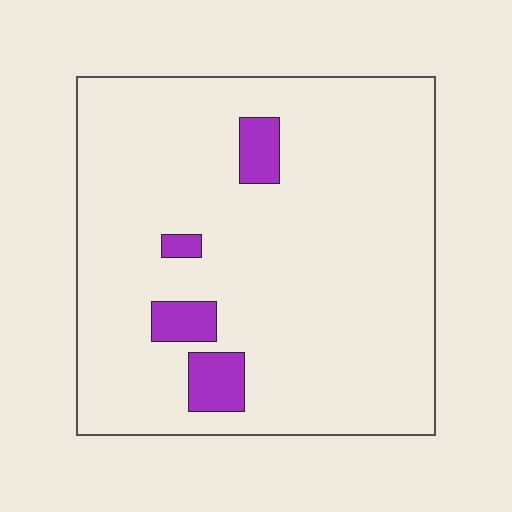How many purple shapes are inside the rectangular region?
4.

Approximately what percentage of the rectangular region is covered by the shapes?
Approximately 10%.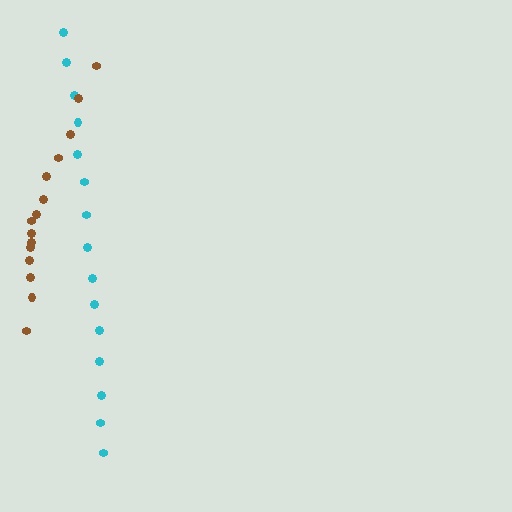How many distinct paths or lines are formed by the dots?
There are 2 distinct paths.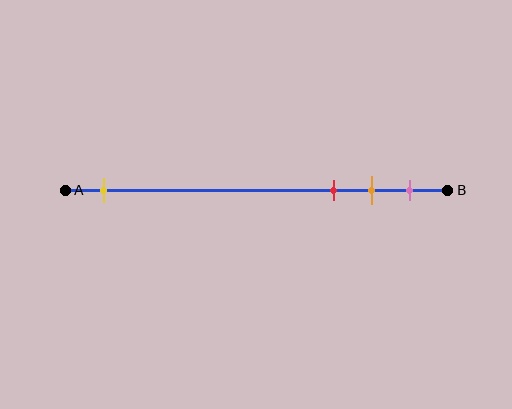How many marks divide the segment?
There are 4 marks dividing the segment.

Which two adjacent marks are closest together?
The orange and pink marks are the closest adjacent pair.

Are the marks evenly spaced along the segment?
No, the marks are not evenly spaced.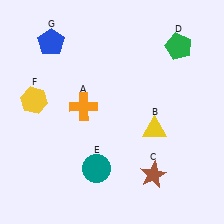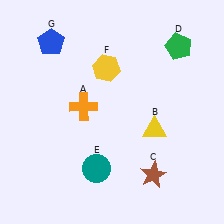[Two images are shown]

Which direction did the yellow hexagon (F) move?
The yellow hexagon (F) moved right.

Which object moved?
The yellow hexagon (F) moved right.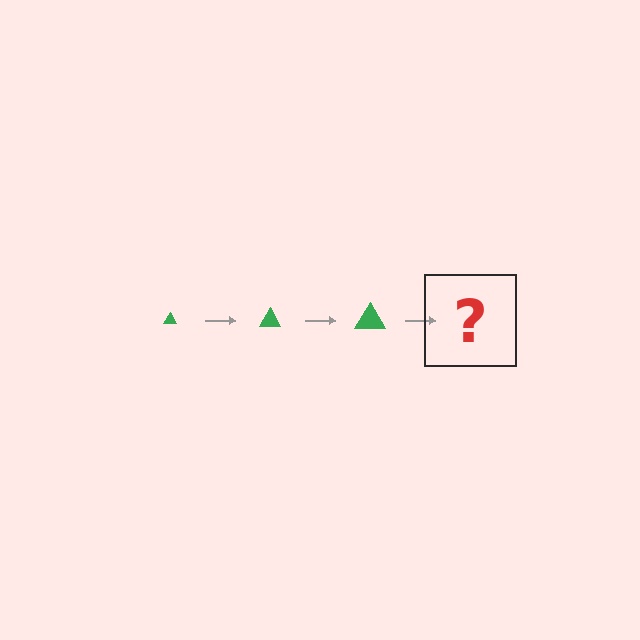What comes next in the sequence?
The next element should be a green triangle, larger than the previous one.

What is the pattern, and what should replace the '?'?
The pattern is that the triangle gets progressively larger each step. The '?' should be a green triangle, larger than the previous one.